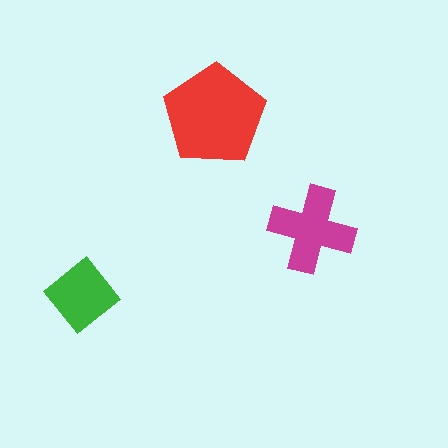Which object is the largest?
The red pentagon.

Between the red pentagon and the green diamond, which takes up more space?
The red pentagon.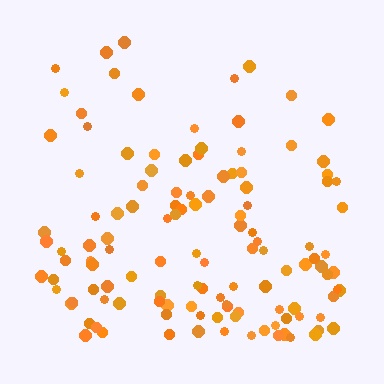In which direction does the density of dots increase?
From top to bottom, with the bottom side densest.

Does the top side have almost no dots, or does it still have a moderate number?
Still a moderate number, just noticeably fewer than the bottom.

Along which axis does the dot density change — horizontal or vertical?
Vertical.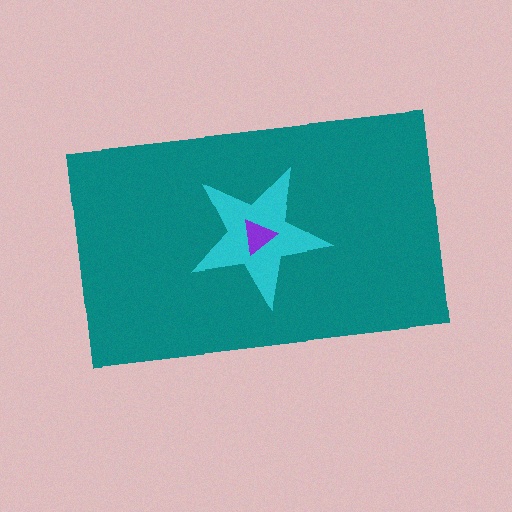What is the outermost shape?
The teal rectangle.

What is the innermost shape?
The purple triangle.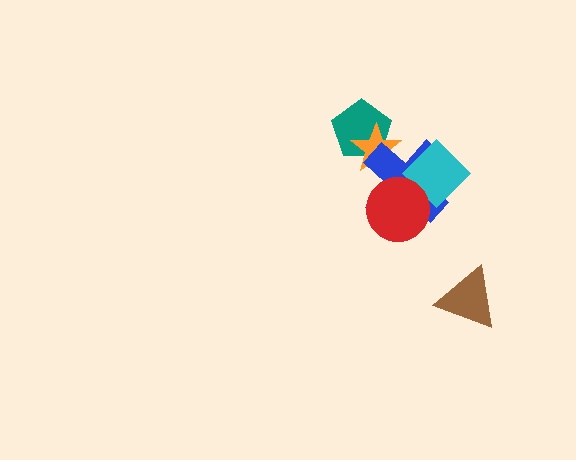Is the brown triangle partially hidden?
No, no other shape covers it.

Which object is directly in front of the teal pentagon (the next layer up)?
The orange star is directly in front of the teal pentagon.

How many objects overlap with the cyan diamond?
2 objects overlap with the cyan diamond.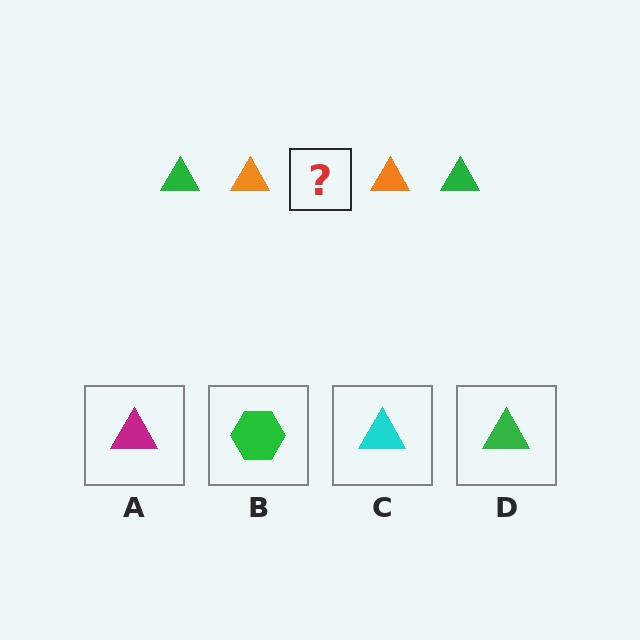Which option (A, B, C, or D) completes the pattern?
D.